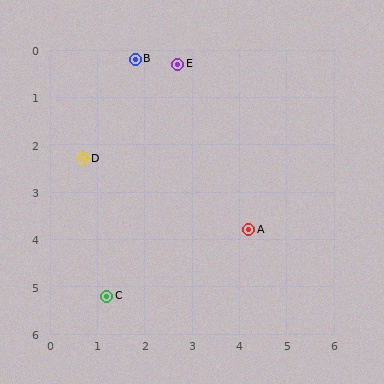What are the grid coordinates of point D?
Point D is at approximately (0.7, 2.3).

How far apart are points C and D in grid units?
Points C and D are about 2.9 grid units apart.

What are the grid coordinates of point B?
Point B is at approximately (1.8, 0.2).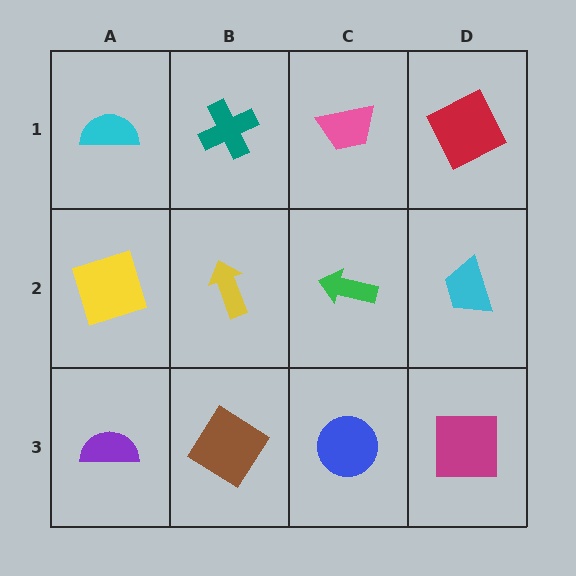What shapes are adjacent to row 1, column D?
A cyan trapezoid (row 2, column D), a pink trapezoid (row 1, column C).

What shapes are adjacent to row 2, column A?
A cyan semicircle (row 1, column A), a purple semicircle (row 3, column A), a yellow arrow (row 2, column B).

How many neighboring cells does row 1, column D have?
2.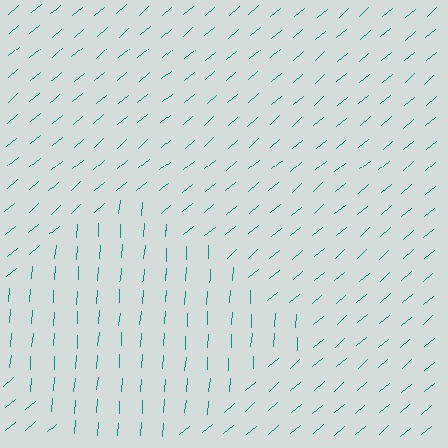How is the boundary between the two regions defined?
The boundary is defined purely by a change in line orientation (approximately 45 degrees difference). All lines are the same color and thickness.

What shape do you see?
I see a diamond.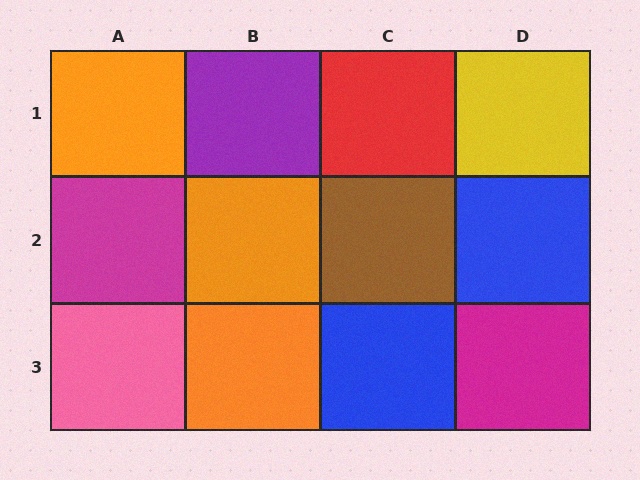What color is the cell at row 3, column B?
Orange.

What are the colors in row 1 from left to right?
Orange, purple, red, yellow.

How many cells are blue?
2 cells are blue.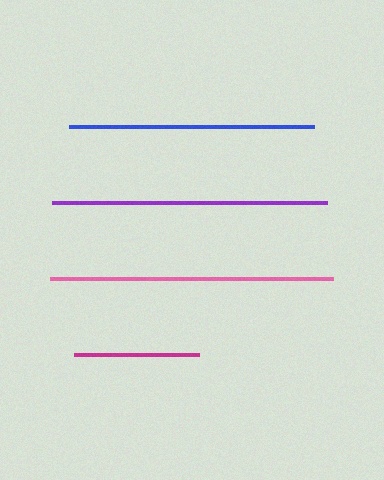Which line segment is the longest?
The pink line is the longest at approximately 283 pixels.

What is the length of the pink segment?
The pink segment is approximately 283 pixels long.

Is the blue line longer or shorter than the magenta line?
The blue line is longer than the magenta line.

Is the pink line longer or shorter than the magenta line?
The pink line is longer than the magenta line.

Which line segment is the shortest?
The magenta line is the shortest at approximately 125 pixels.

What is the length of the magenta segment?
The magenta segment is approximately 125 pixels long.